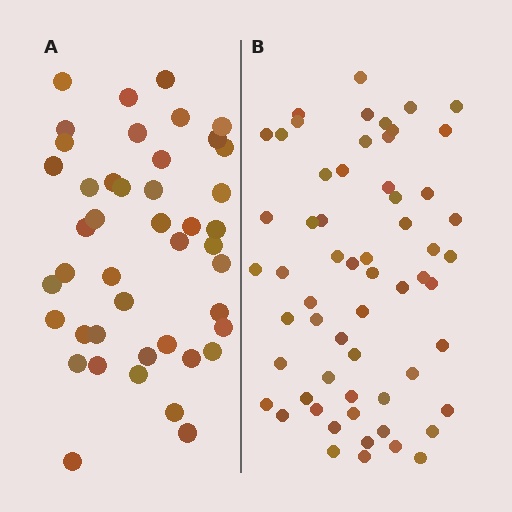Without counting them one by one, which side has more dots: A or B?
Region B (the right region) has more dots.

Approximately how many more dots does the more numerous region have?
Region B has approximately 15 more dots than region A.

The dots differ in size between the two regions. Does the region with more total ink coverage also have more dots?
No. Region A has more total ink coverage because its dots are larger, but region B actually contains more individual dots. Total area can be misleading — the number of items is what matters here.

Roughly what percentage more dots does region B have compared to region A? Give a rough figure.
About 35% more.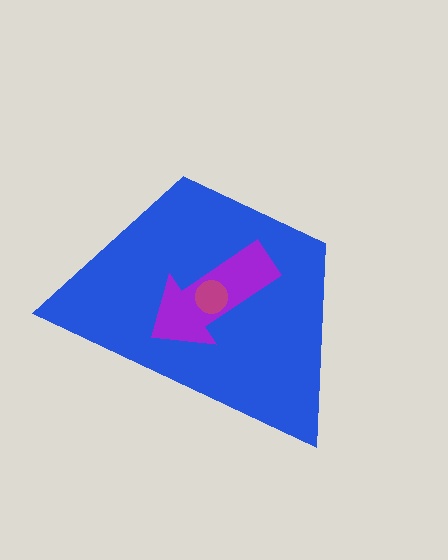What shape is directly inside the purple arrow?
The magenta circle.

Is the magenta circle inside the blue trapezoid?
Yes.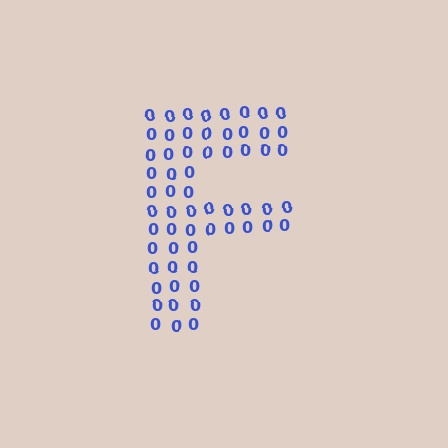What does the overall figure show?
The overall figure shows the letter F.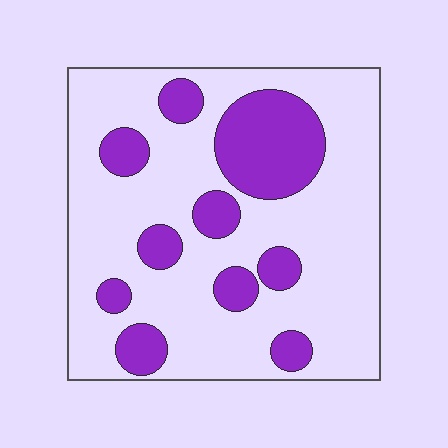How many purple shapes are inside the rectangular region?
10.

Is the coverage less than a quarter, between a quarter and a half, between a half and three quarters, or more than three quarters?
Between a quarter and a half.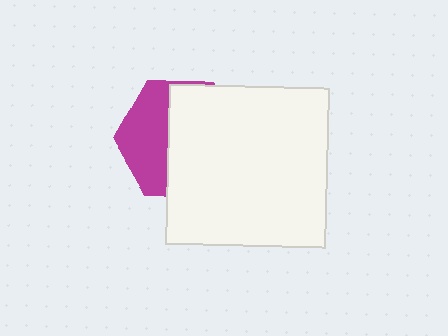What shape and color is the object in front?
The object in front is a white square.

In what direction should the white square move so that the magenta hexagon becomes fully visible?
The white square should move right. That is the shortest direction to clear the overlap and leave the magenta hexagon fully visible.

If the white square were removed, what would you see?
You would see the complete magenta hexagon.